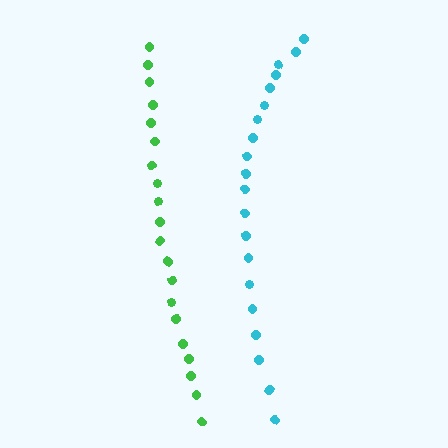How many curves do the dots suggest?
There are 2 distinct paths.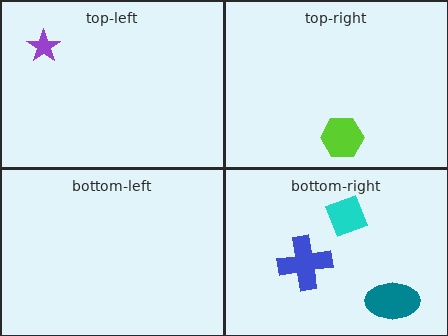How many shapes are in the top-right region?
1.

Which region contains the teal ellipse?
The bottom-right region.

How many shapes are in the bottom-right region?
3.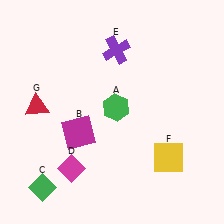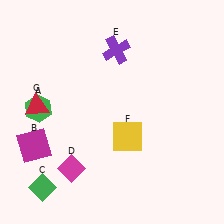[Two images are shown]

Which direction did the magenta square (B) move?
The magenta square (B) moved left.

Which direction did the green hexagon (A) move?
The green hexagon (A) moved left.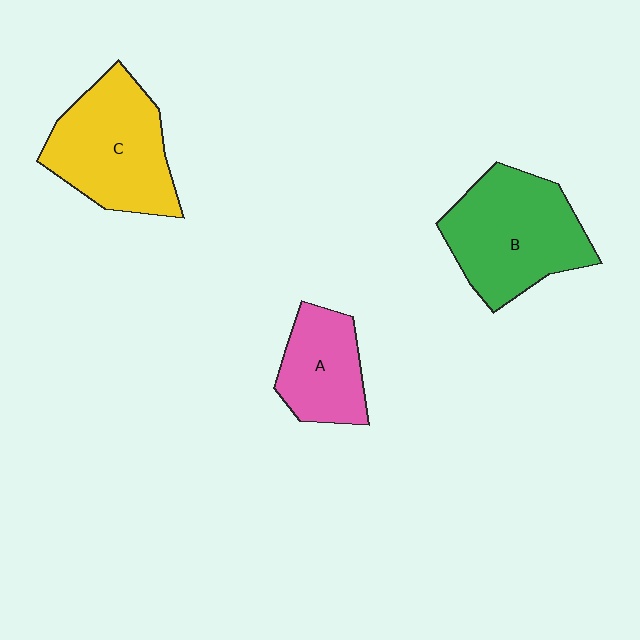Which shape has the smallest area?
Shape A (pink).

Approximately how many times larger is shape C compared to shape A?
Approximately 1.6 times.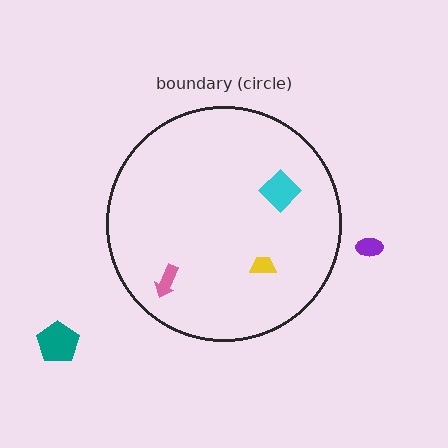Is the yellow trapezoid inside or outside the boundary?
Inside.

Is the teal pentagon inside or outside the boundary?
Outside.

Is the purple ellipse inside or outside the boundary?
Outside.